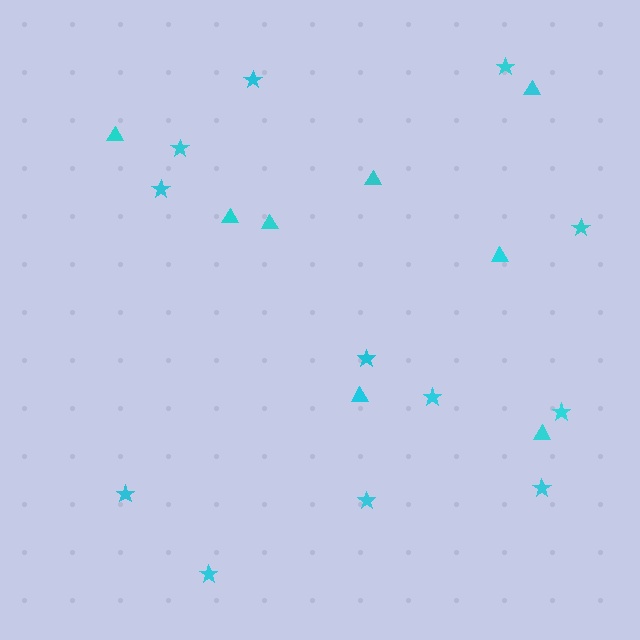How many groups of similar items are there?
There are 2 groups: one group of stars (12) and one group of triangles (8).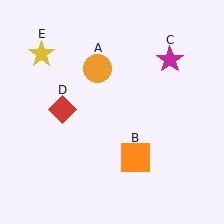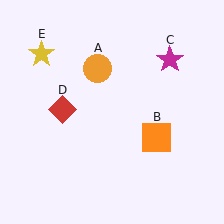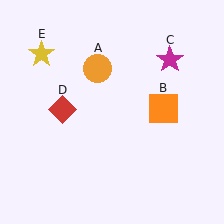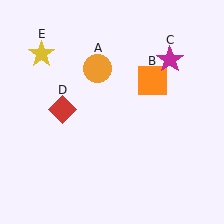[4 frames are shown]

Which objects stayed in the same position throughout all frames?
Orange circle (object A) and magenta star (object C) and red diamond (object D) and yellow star (object E) remained stationary.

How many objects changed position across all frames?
1 object changed position: orange square (object B).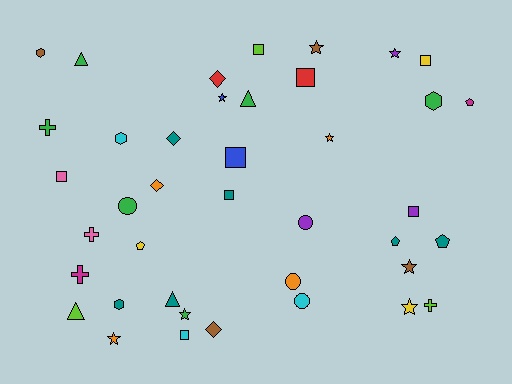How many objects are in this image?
There are 40 objects.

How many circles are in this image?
There are 4 circles.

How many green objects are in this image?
There are 6 green objects.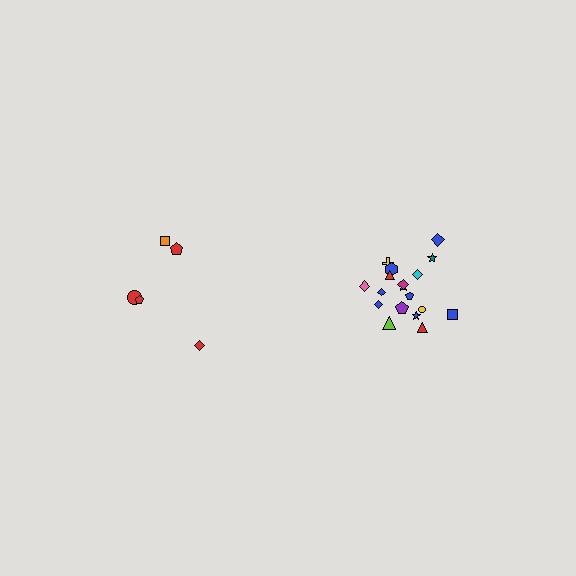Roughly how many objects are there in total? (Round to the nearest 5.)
Roughly 25 objects in total.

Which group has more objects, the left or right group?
The right group.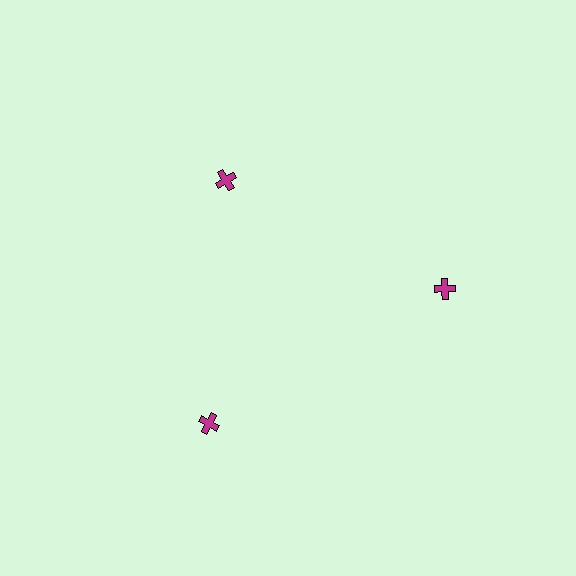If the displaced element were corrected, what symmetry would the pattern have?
It would have 3-fold rotational symmetry — the pattern would map onto itself every 120 degrees.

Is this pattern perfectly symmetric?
No. The 3 magenta crosses are arranged in a ring, but one element near the 11 o'clock position is pulled inward toward the center, breaking the 3-fold rotational symmetry.